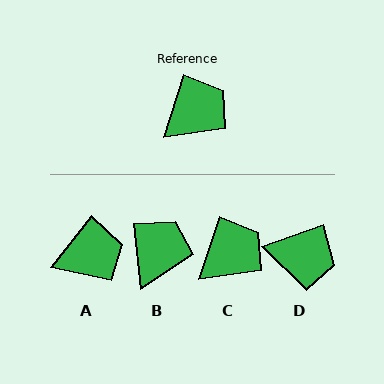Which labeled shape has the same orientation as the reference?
C.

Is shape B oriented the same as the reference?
No, it is off by about 25 degrees.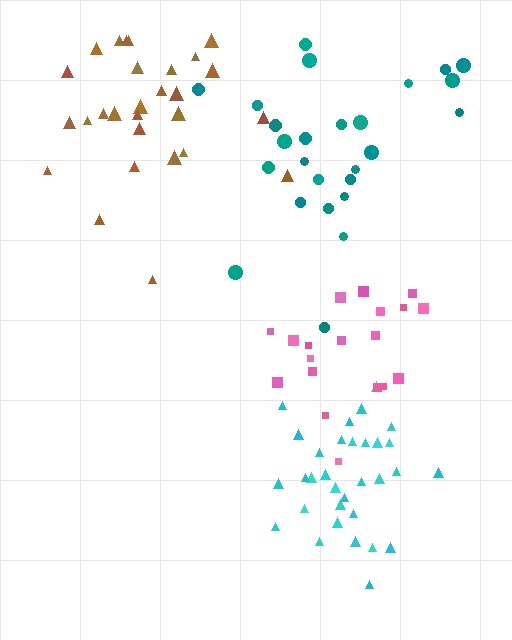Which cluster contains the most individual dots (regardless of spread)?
Cyan (33).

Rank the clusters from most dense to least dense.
cyan, brown, pink, teal.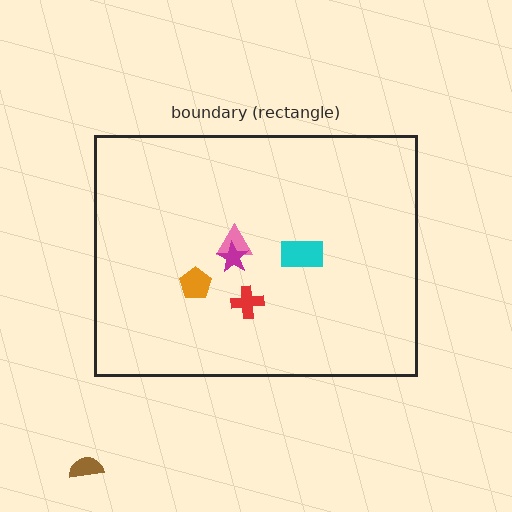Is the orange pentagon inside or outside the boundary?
Inside.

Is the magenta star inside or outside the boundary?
Inside.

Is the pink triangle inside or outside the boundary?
Inside.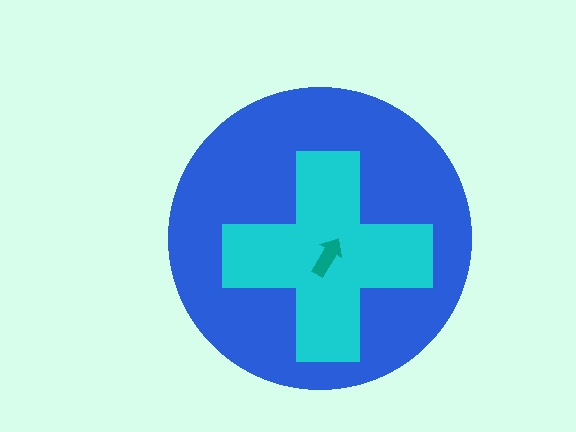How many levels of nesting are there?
3.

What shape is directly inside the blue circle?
The cyan cross.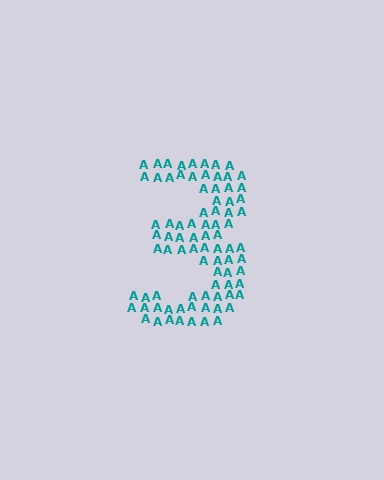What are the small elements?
The small elements are letter A's.